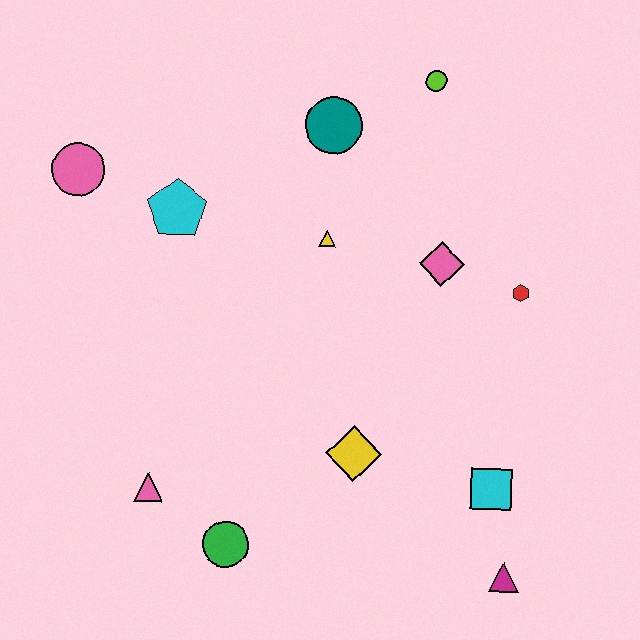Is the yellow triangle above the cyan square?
Yes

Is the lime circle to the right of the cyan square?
No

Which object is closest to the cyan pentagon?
The pink circle is closest to the cyan pentagon.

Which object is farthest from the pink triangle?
The lime circle is farthest from the pink triangle.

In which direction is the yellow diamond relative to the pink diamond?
The yellow diamond is below the pink diamond.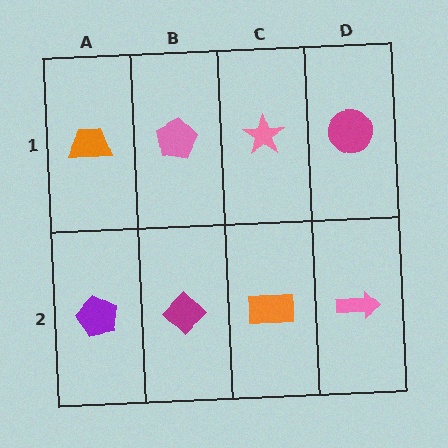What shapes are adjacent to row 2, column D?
A magenta circle (row 1, column D), an orange rectangle (row 2, column C).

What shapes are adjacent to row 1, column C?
An orange rectangle (row 2, column C), a pink pentagon (row 1, column B), a magenta circle (row 1, column D).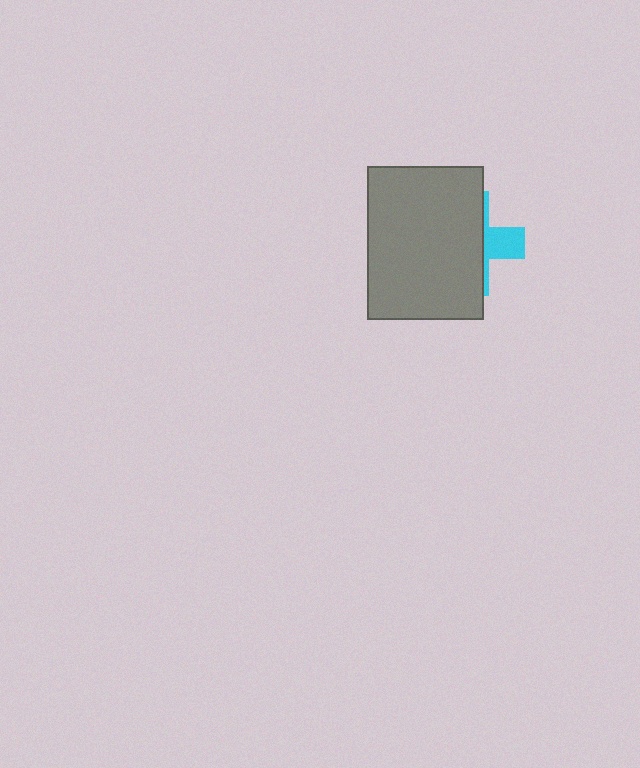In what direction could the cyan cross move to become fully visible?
The cyan cross could move right. That would shift it out from behind the gray rectangle entirely.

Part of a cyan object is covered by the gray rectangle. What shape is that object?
It is a cross.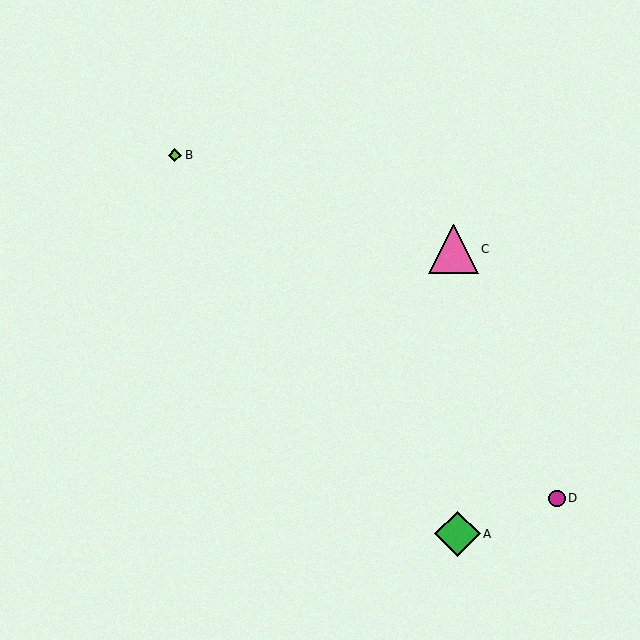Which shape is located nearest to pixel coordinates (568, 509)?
The magenta circle (labeled D) at (557, 498) is nearest to that location.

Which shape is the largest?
The pink triangle (labeled C) is the largest.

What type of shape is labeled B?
Shape B is a lime diamond.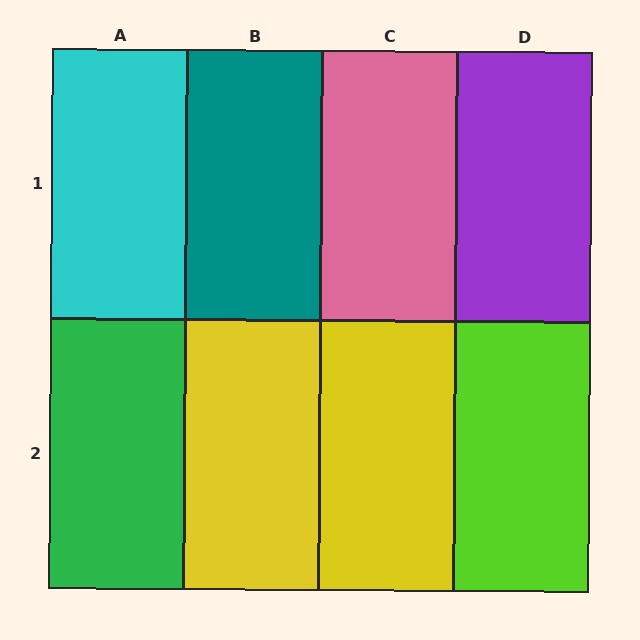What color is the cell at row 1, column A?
Cyan.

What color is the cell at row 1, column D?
Purple.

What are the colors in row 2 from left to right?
Green, yellow, yellow, lime.